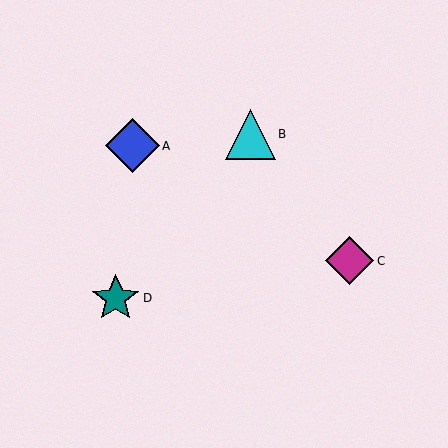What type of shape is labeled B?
Shape B is a cyan triangle.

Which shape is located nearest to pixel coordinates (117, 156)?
The blue diamond (labeled A) at (132, 146) is nearest to that location.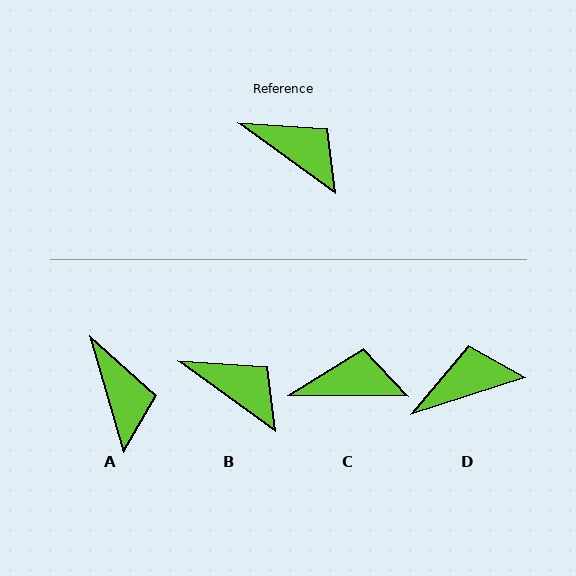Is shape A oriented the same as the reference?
No, it is off by about 38 degrees.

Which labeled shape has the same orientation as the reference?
B.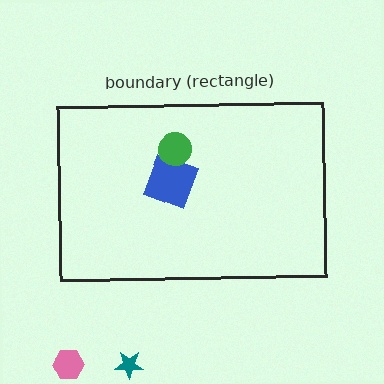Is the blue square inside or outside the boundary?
Inside.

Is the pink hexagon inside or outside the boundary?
Outside.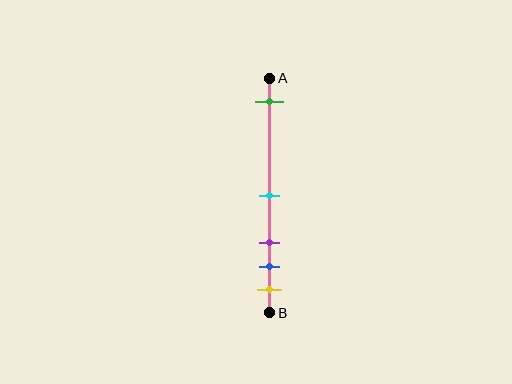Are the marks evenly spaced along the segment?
No, the marks are not evenly spaced.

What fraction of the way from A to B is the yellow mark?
The yellow mark is approximately 90% (0.9) of the way from A to B.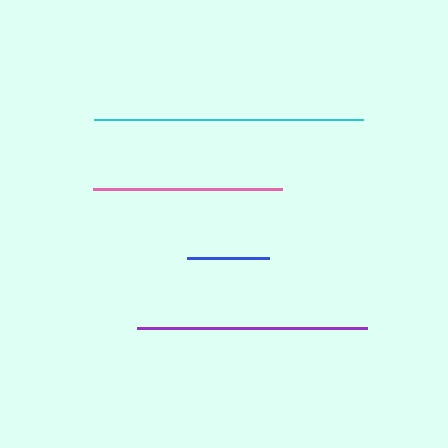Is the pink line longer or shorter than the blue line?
The pink line is longer than the blue line.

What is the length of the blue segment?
The blue segment is approximately 82 pixels long.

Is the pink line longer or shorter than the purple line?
The purple line is longer than the pink line.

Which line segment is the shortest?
The blue line is the shortest at approximately 82 pixels.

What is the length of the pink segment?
The pink segment is approximately 188 pixels long.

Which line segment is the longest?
The cyan line is the longest at approximately 269 pixels.